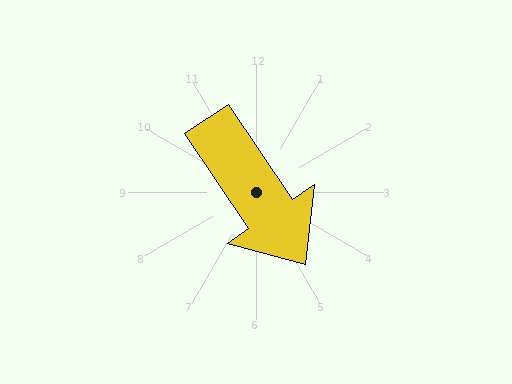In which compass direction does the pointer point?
Southeast.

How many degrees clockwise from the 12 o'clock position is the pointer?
Approximately 146 degrees.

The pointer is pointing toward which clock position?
Roughly 5 o'clock.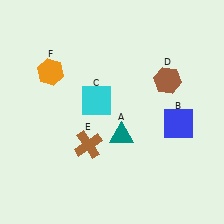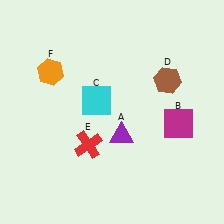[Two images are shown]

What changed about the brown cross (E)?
In Image 1, E is brown. In Image 2, it changed to red.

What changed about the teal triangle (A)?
In Image 1, A is teal. In Image 2, it changed to purple.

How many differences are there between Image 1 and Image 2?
There are 3 differences between the two images.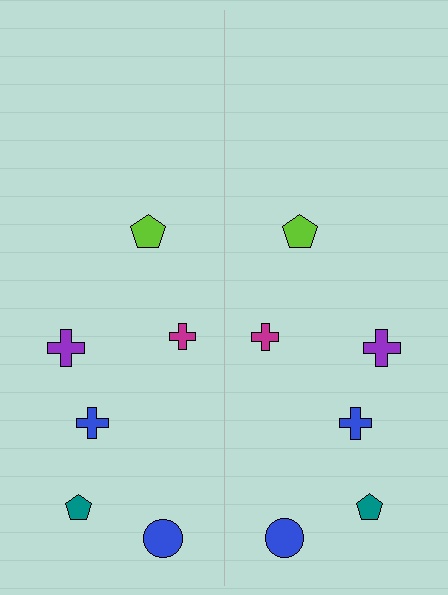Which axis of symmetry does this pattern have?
The pattern has a vertical axis of symmetry running through the center of the image.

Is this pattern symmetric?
Yes, this pattern has bilateral (reflection) symmetry.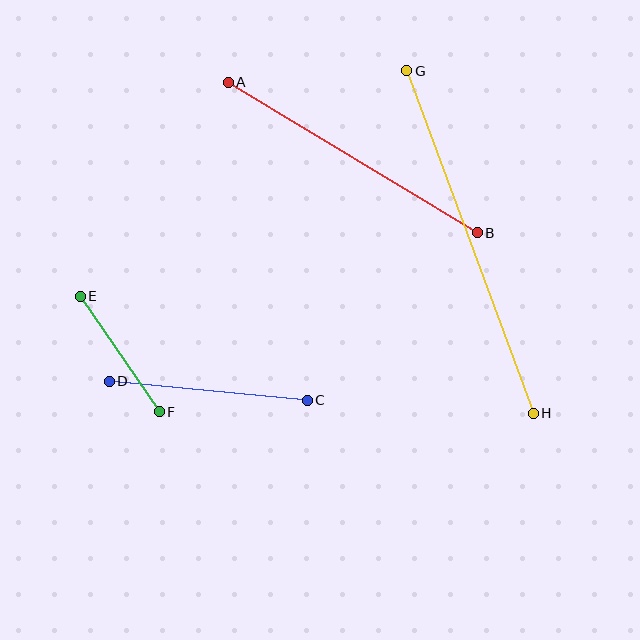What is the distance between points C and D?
The distance is approximately 199 pixels.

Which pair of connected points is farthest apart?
Points G and H are farthest apart.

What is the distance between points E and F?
The distance is approximately 140 pixels.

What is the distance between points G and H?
The distance is approximately 365 pixels.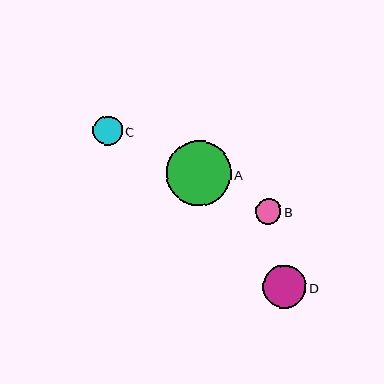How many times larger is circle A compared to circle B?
Circle A is approximately 2.5 times the size of circle B.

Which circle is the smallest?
Circle B is the smallest with a size of approximately 25 pixels.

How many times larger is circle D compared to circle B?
Circle D is approximately 1.7 times the size of circle B.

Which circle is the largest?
Circle A is the largest with a size of approximately 65 pixels.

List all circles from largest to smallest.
From largest to smallest: A, D, C, B.